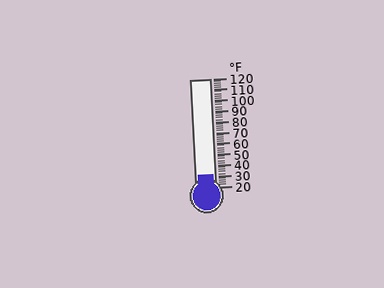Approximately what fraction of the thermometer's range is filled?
The thermometer is filled to approximately 10% of its range.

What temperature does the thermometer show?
The thermometer shows approximately 32°F.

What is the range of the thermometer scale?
The thermometer scale ranges from 20°F to 120°F.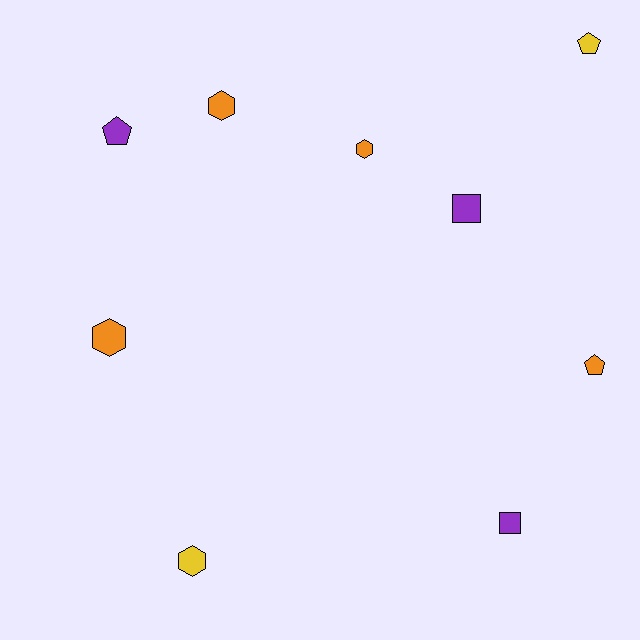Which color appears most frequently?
Orange, with 4 objects.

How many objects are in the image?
There are 9 objects.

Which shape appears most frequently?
Hexagon, with 4 objects.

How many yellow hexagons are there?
There is 1 yellow hexagon.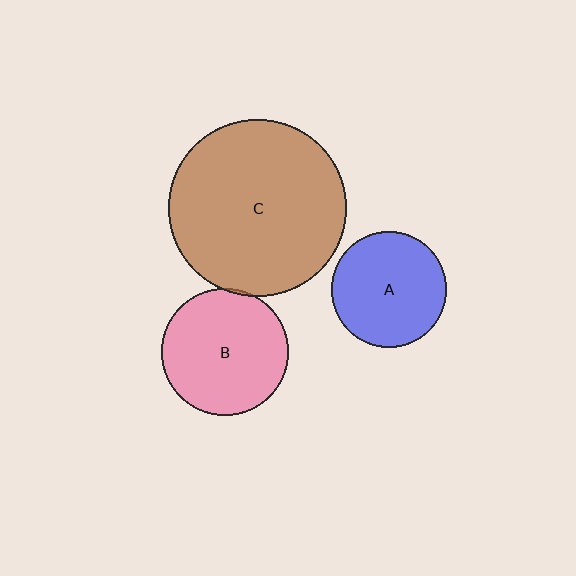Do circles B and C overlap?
Yes.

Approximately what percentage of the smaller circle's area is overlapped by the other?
Approximately 5%.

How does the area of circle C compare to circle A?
Approximately 2.3 times.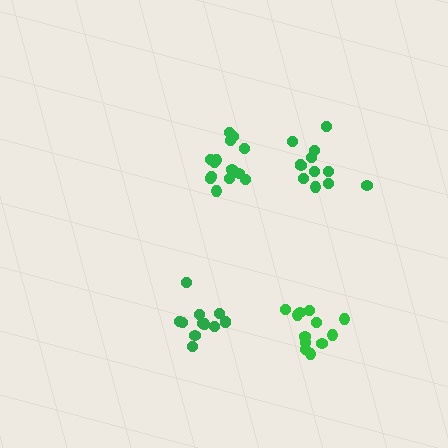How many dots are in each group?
Group 1: 15 dots, Group 2: 12 dots, Group 3: 12 dots, Group 4: 12 dots (51 total).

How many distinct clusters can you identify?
There are 4 distinct clusters.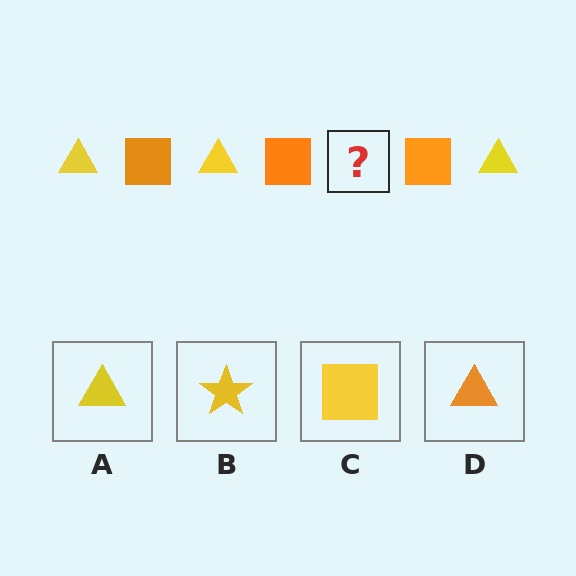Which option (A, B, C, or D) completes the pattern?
A.